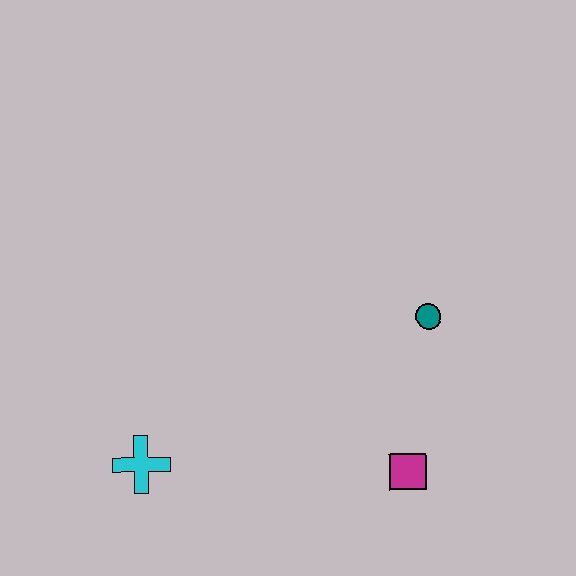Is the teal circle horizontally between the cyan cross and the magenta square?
No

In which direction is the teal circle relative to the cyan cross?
The teal circle is to the right of the cyan cross.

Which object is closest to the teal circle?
The magenta square is closest to the teal circle.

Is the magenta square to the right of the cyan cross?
Yes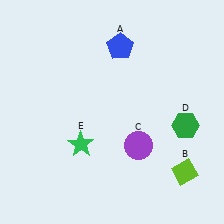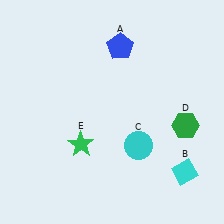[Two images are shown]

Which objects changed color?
B changed from lime to cyan. C changed from purple to cyan.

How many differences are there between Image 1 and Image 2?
There are 2 differences between the two images.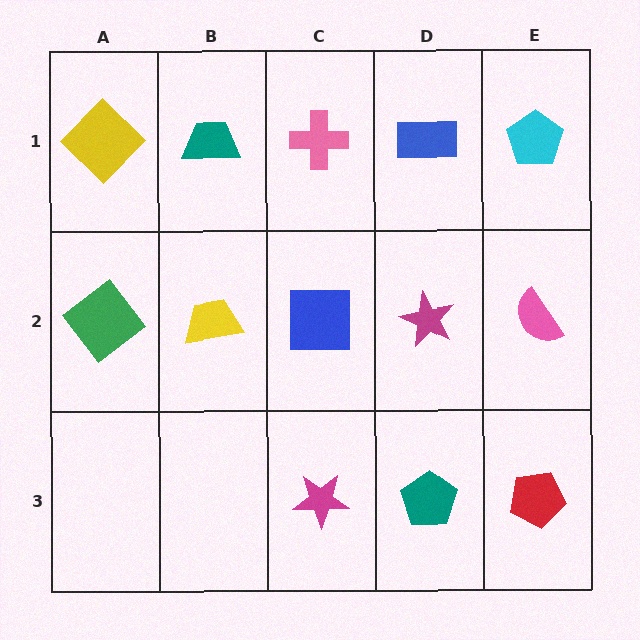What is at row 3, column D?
A teal pentagon.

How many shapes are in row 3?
3 shapes.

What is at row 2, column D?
A magenta star.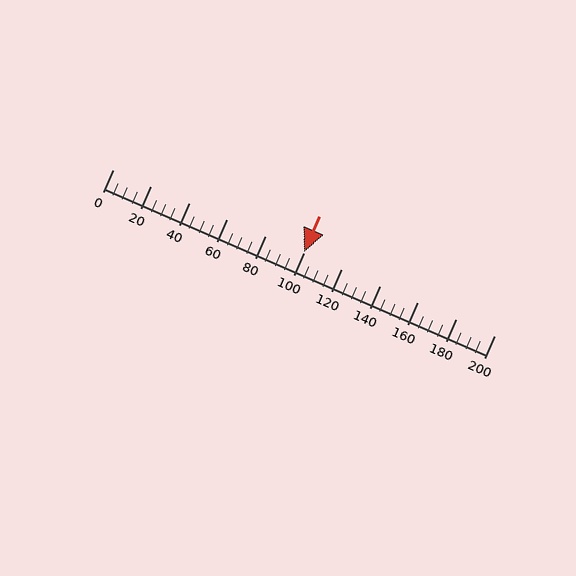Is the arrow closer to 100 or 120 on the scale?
The arrow is closer to 100.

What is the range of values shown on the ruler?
The ruler shows values from 0 to 200.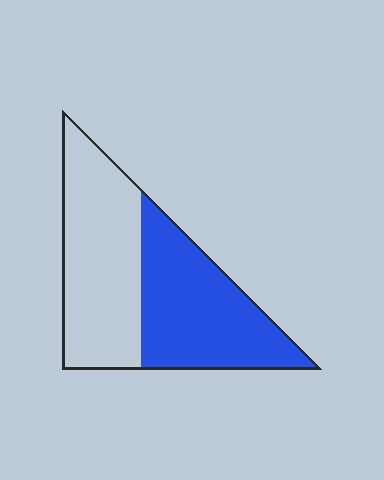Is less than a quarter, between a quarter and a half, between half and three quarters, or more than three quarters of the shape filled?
Between a quarter and a half.